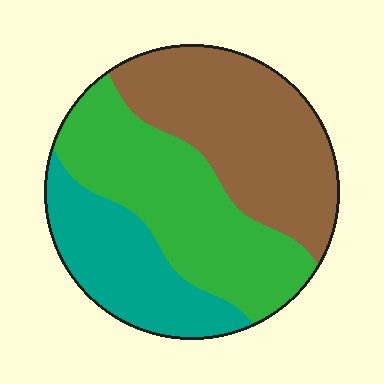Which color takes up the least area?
Teal, at roughly 25%.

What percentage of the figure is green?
Green takes up about three eighths (3/8) of the figure.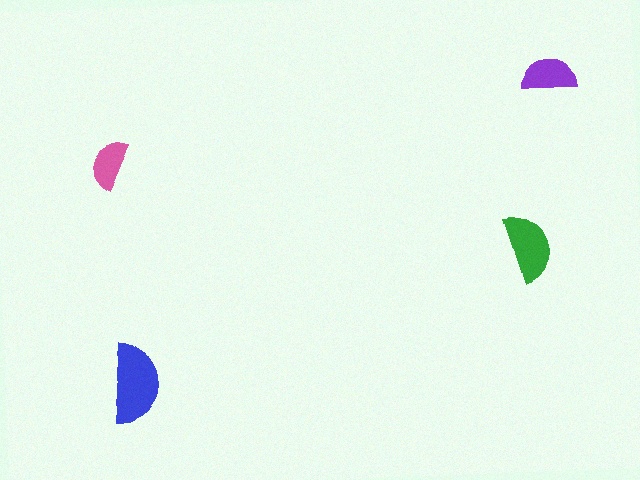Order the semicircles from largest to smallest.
the blue one, the green one, the purple one, the pink one.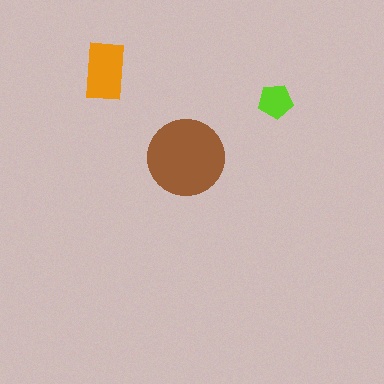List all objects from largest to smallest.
The brown circle, the orange rectangle, the lime pentagon.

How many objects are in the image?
There are 3 objects in the image.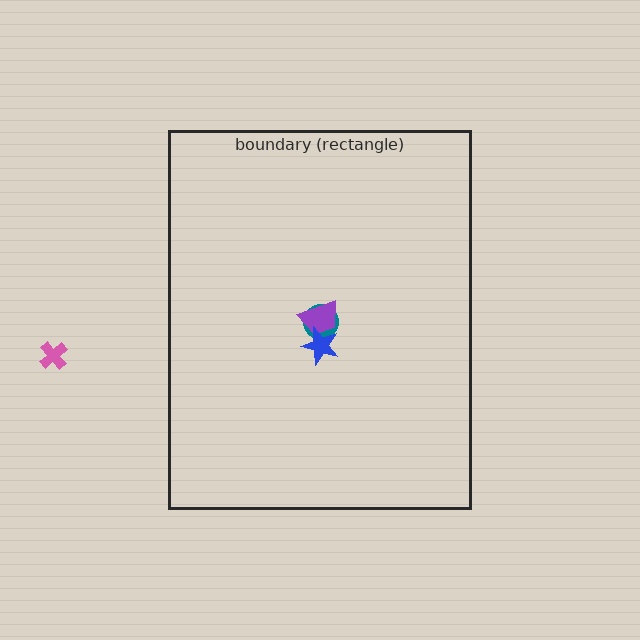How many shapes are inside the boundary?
3 inside, 1 outside.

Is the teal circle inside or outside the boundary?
Inside.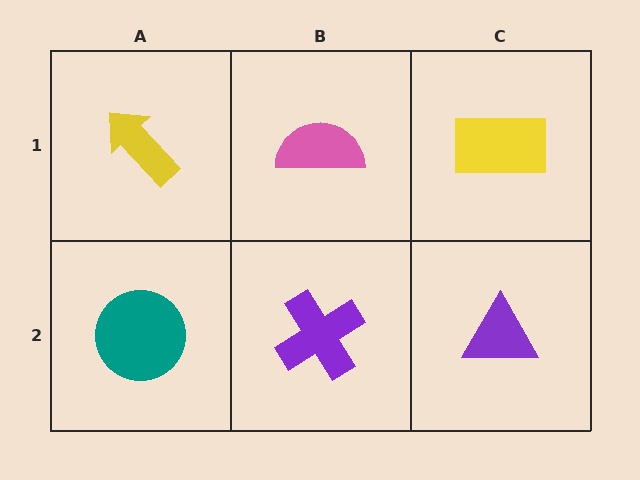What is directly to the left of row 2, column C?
A purple cross.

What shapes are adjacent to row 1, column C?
A purple triangle (row 2, column C), a pink semicircle (row 1, column B).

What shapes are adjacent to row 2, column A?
A yellow arrow (row 1, column A), a purple cross (row 2, column B).